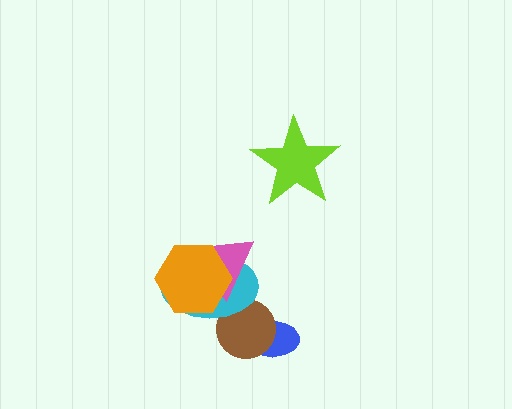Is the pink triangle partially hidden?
Yes, it is partially covered by another shape.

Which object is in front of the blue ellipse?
The brown circle is in front of the blue ellipse.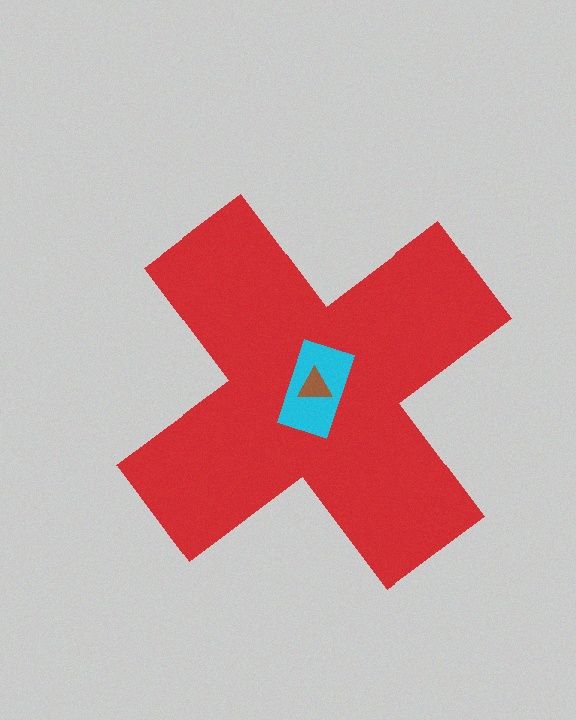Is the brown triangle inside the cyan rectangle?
Yes.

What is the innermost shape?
The brown triangle.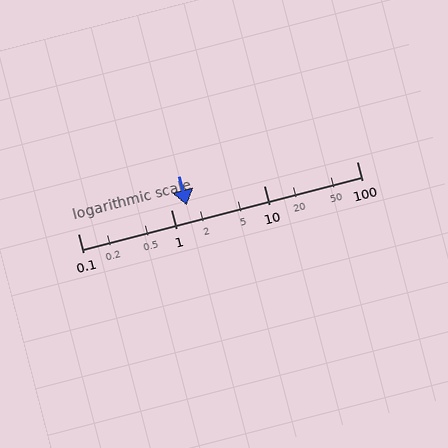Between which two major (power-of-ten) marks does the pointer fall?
The pointer is between 1 and 10.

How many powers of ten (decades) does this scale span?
The scale spans 3 decades, from 0.1 to 100.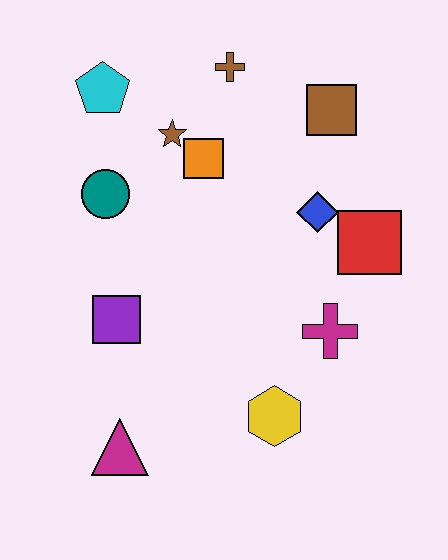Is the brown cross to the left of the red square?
Yes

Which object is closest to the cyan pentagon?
The brown star is closest to the cyan pentagon.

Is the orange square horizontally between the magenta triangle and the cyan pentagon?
No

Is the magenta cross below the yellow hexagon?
No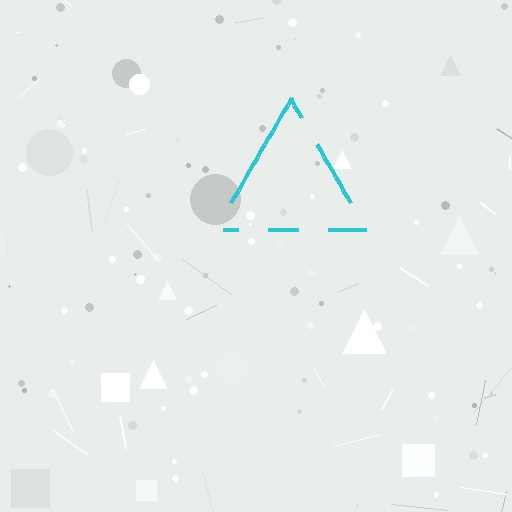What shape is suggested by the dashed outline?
The dashed outline suggests a triangle.